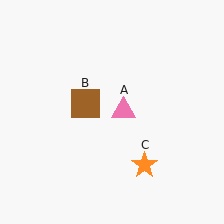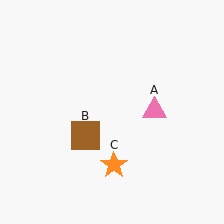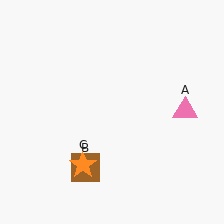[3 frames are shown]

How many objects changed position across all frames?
3 objects changed position: pink triangle (object A), brown square (object B), orange star (object C).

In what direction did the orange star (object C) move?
The orange star (object C) moved left.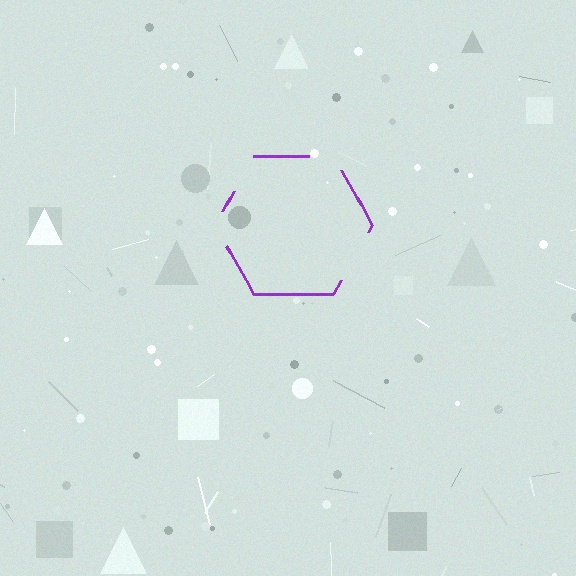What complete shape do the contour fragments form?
The contour fragments form a hexagon.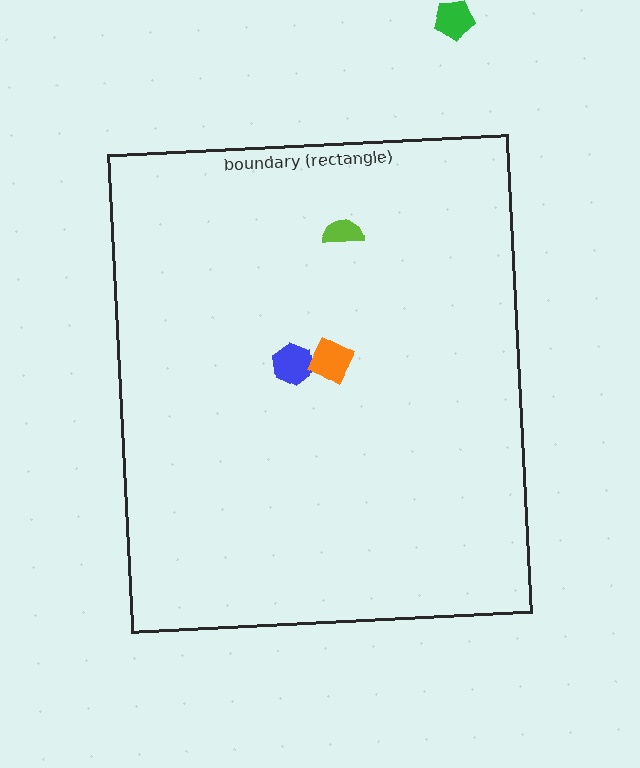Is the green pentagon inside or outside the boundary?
Outside.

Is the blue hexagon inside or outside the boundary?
Inside.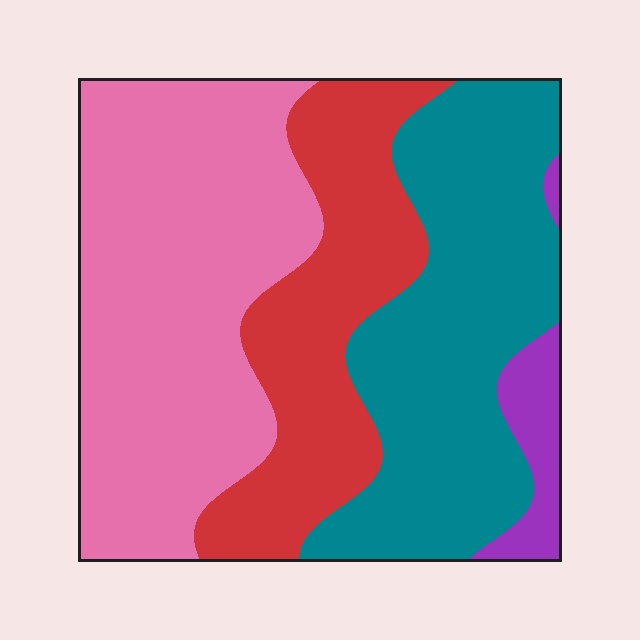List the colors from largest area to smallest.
From largest to smallest: pink, teal, red, purple.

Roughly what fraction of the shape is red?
Red covers about 25% of the shape.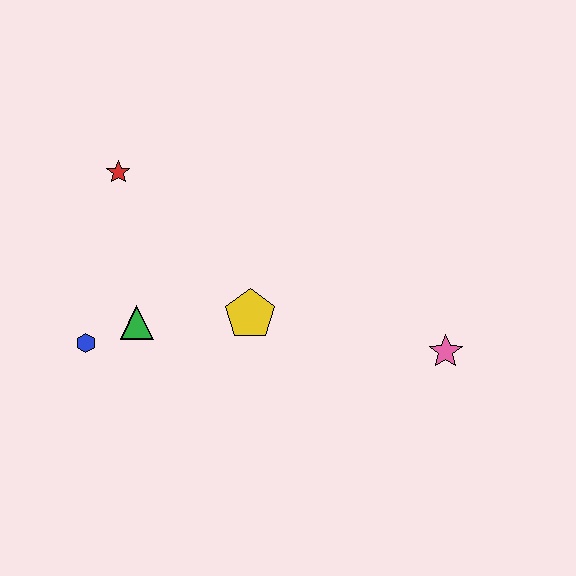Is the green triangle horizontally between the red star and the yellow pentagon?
Yes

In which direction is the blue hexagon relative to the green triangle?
The blue hexagon is to the left of the green triangle.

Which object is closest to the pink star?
The yellow pentagon is closest to the pink star.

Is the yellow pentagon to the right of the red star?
Yes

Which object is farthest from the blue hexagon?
The pink star is farthest from the blue hexagon.